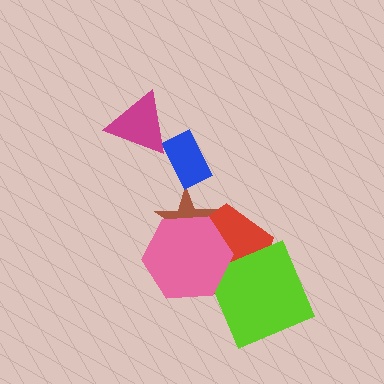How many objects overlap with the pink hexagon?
2 objects overlap with the pink hexagon.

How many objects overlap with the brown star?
2 objects overlap with the brown star.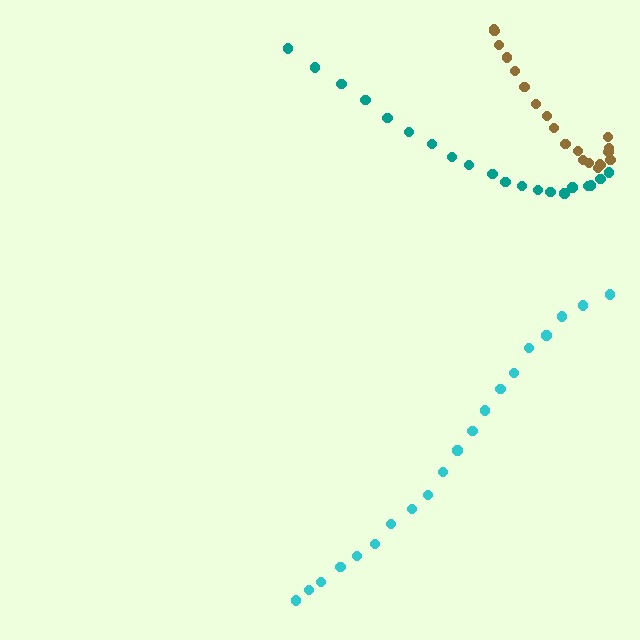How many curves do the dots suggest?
There are 3 distinct paths.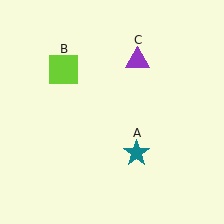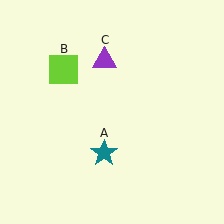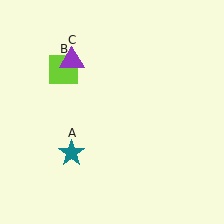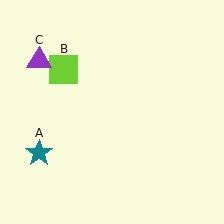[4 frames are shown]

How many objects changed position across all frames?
2 objects changed position: teal star (object A), purple triangle (object C).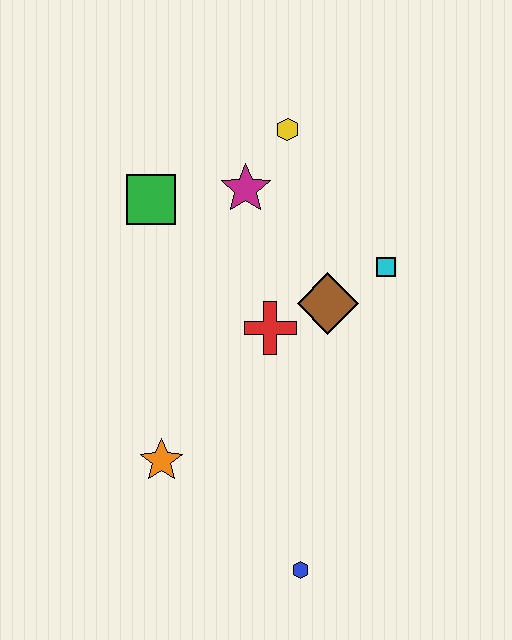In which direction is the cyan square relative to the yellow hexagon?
The cyan square is below the yellow hexagon.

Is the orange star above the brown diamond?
No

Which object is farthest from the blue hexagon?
The yellow hexagon is farthest from the blue hexagon.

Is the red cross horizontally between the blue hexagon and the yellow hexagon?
No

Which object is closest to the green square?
The magenta star is closest to the green square.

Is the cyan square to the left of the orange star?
No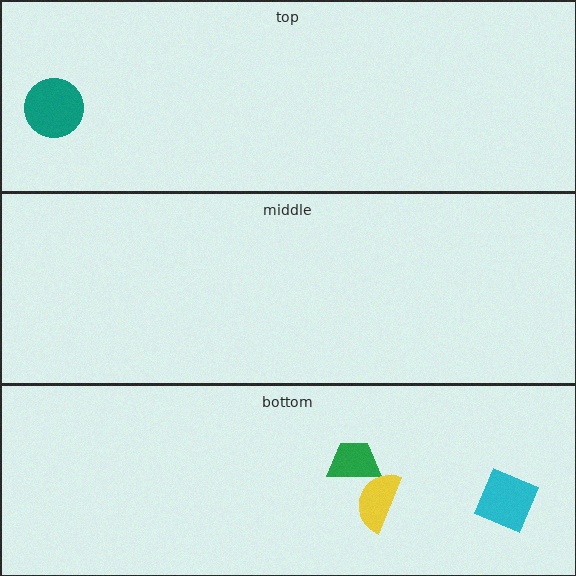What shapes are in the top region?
The teal circle.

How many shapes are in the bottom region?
3.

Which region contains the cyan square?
The bottom region.